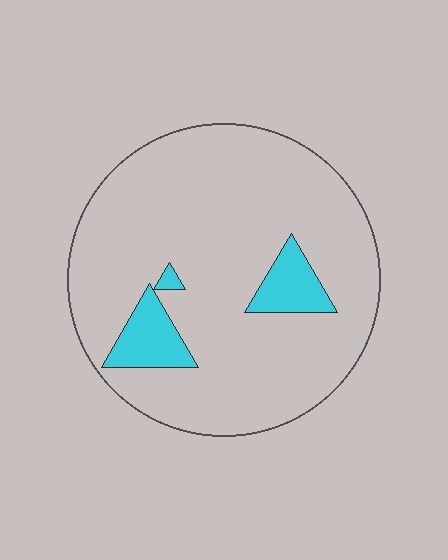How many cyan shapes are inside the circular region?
3.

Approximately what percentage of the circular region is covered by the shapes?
Approximately 10%.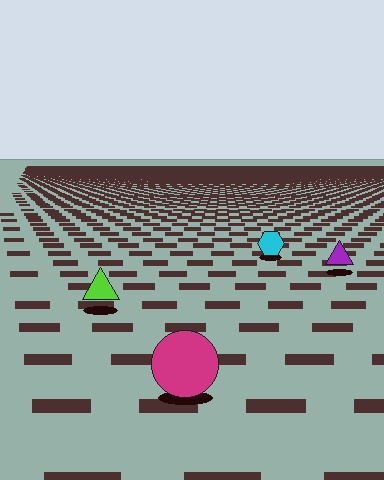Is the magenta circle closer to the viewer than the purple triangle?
Yes. The magenta circle is closer — you can tell from the texture gradient: the ground texture is coarser near it.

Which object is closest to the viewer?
The magenta circle is closest. The texture marks near it are larger and more spread out.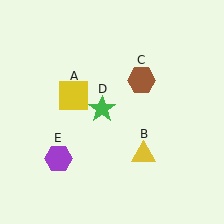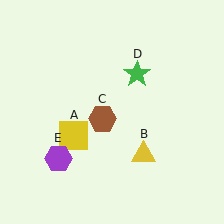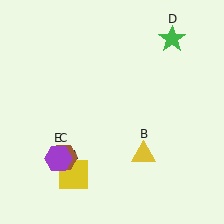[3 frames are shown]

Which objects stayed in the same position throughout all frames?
Yellow triangle (object B) and purple hexagon (object E) remained stationary.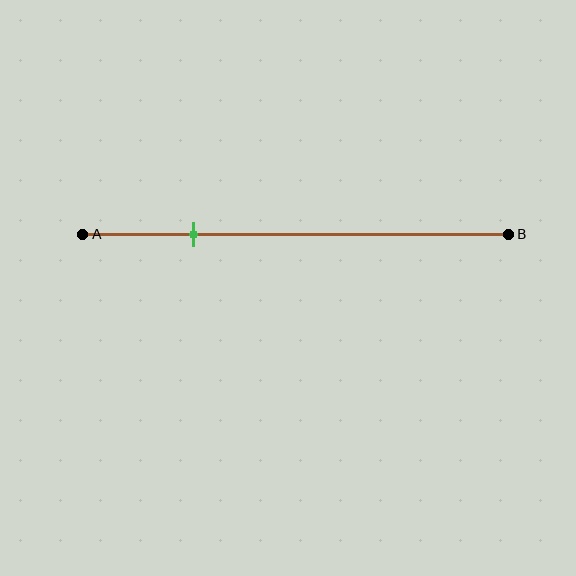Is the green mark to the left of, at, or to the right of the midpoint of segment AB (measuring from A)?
The green mark is to the left of the midpoint of segment AB.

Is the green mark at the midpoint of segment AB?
No, the mark is at about 25% from A, not at the 50% midpoint.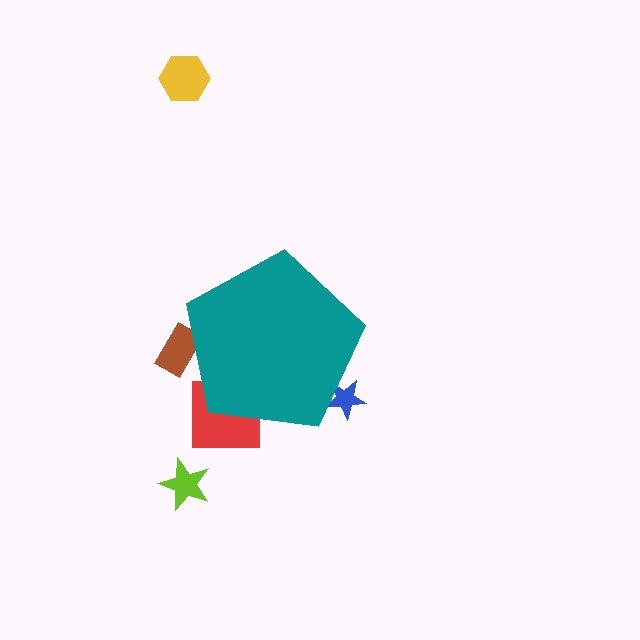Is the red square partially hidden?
Yes, the red square is partially hidden behind the teal pentagon.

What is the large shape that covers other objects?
A teal pentagon.